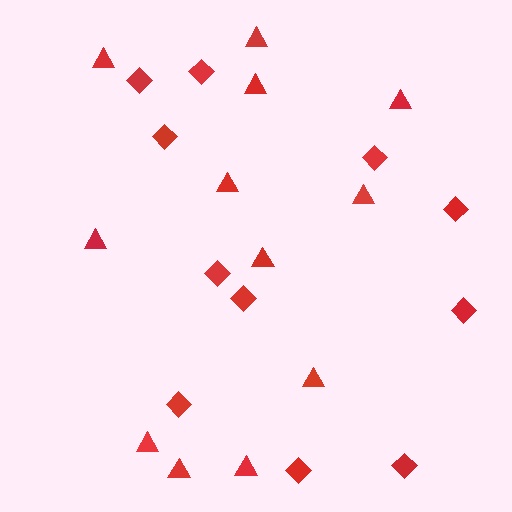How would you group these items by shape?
There are 2 groups: one group of diamonds (11) and one group of triangles (12).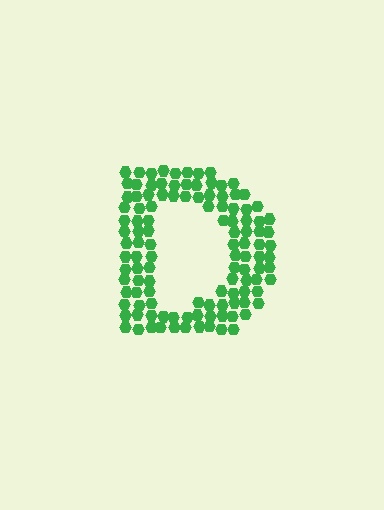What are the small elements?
The small elements are hexagons.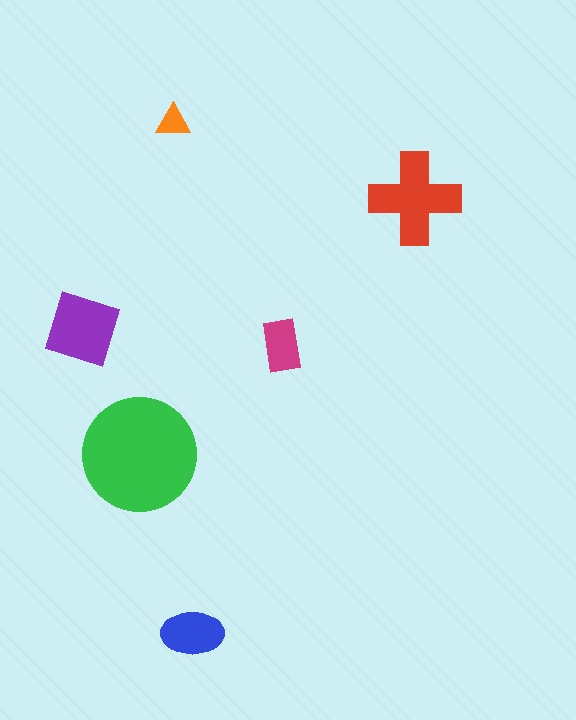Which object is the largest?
The green circle.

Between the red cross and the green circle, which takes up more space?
The green circle.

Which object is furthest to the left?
The purple diamond is leftmost.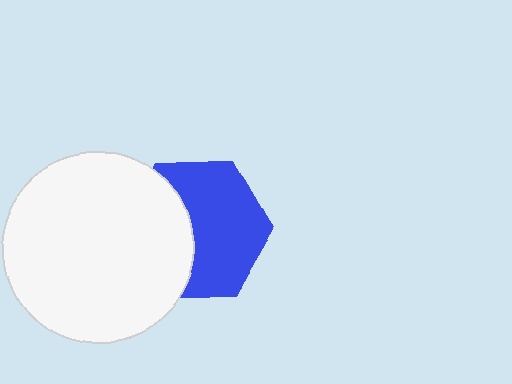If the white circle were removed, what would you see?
You would see the complete blue hexagon.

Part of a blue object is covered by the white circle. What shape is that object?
It is a hexagon.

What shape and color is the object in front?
The object in front is a white circle.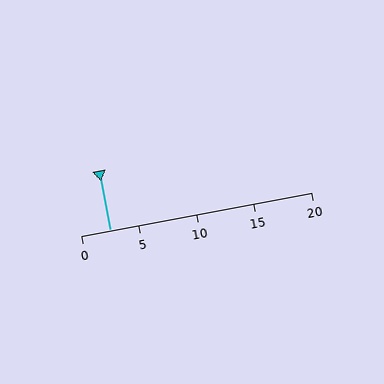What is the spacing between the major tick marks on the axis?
The major ticks are spaced 5 apart.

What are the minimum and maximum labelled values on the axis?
The axis runs from 0 to 20.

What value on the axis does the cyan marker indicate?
The marker indicates approximately 2.5.